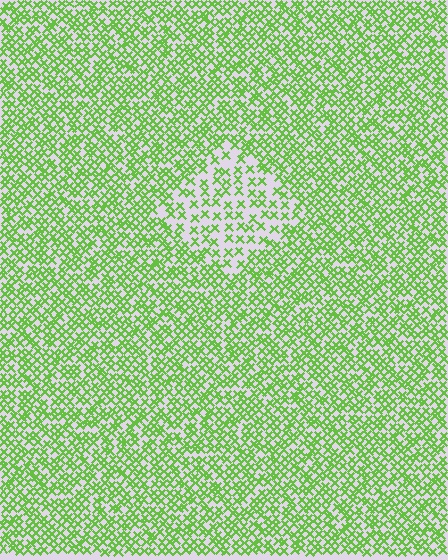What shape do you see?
I see a diamond.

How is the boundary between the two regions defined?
The boundary is defined by a change in element density (approximately 2.0x ratio). All elements are the same color, size, and shape.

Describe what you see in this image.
The image contains small lime elements arranged at two different densities. A diamond-shaped region is visible where the elements are less densely packed than the surrounding area.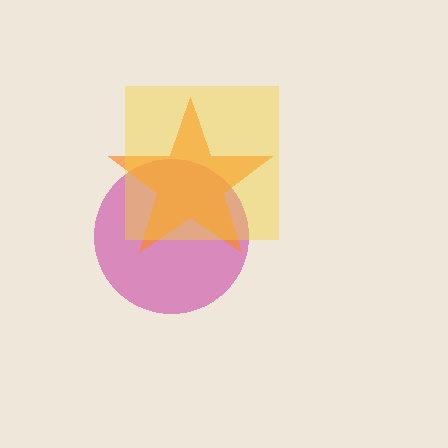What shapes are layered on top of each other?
The layered shapes are: a magenta circle, an orange star, a yellow square.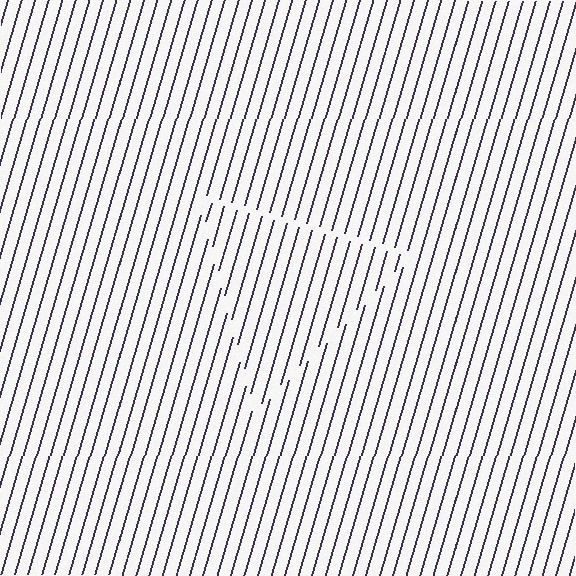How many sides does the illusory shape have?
3 sides — the line-ends trace a triangle.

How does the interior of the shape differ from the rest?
The interior of the shape contains the same grating, shifted by half a period — the contour is defined by the phase discontinuity where line-ends from the inner and outer gratings abut.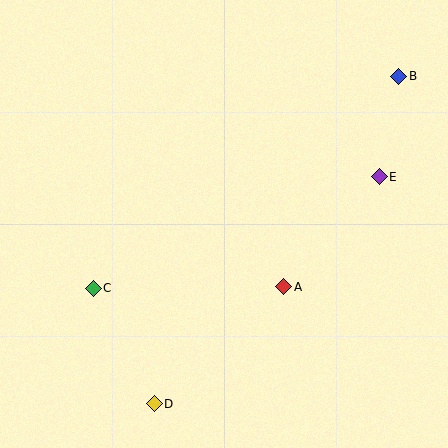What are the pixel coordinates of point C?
Point C is at (93, 288).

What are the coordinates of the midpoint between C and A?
The midpoint between C and A is at (189, 287).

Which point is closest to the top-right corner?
Point B is closest to the top-right corner.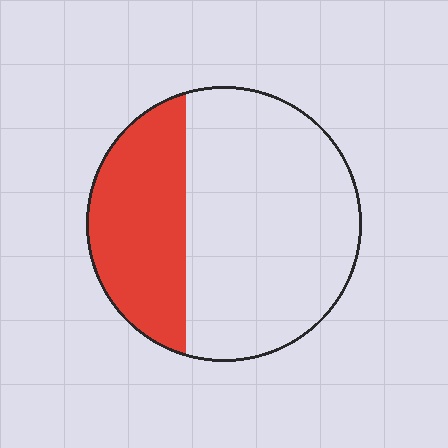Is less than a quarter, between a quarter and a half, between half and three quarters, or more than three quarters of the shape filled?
Between a quarter and a half.